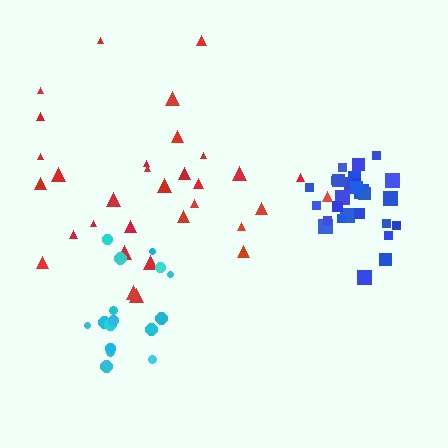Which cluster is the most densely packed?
Blue.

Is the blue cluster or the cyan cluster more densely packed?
Blue.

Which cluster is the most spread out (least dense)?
Red.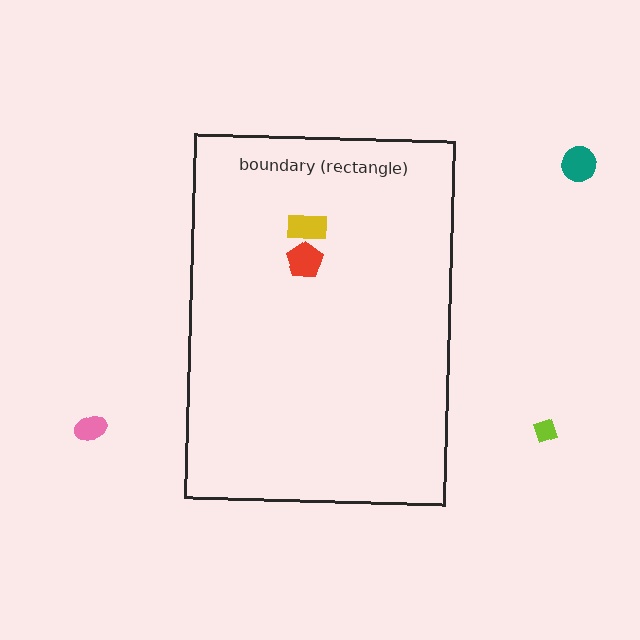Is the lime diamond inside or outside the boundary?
Outside.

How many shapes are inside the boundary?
2 inside, 3 outside.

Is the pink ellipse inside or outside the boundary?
Outside.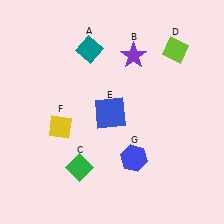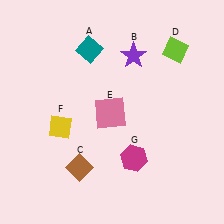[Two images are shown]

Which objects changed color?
C changed from green to brown. E changed from blue to pink. G changed from blue to magenta.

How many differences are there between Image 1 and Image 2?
There are 3 differences between the two images.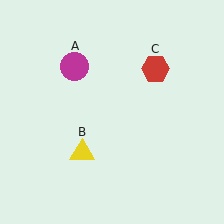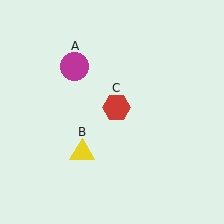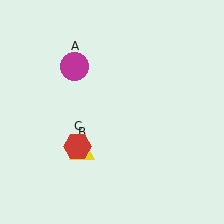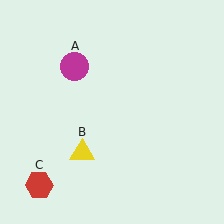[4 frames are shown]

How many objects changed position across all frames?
1 object changed position: red hexagon (object C).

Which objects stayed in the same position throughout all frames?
Magenta circle (object A) and yellow triangle (object B) remained stationary.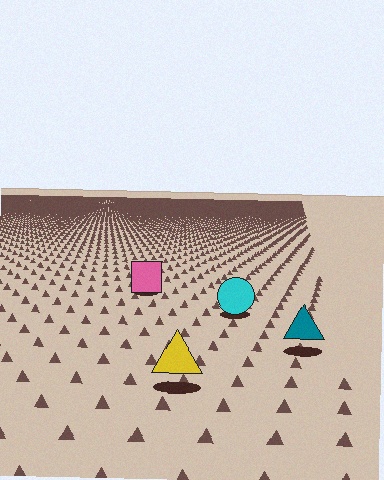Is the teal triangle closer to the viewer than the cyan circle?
Yes. The teal triangle is closer — you can tell from the texture gradient: the ground texture is coarser near it.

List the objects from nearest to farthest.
From nearest to farthest: the yellow triangle, the teal triangle, the cyan circle, the pink square.